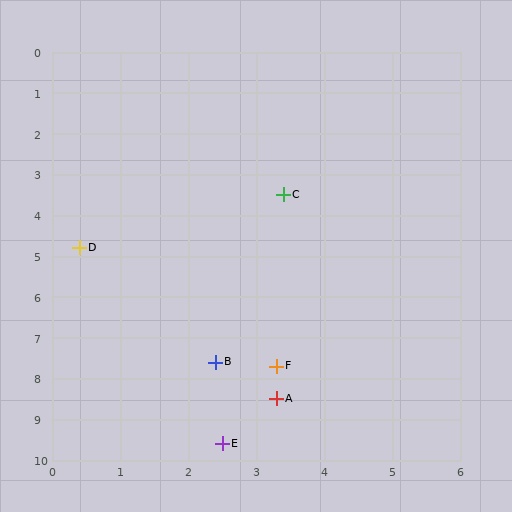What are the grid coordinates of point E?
Point E is at approximately (2.5, 9.6).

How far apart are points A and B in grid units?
Points A and B are about 1.3 grid units apart.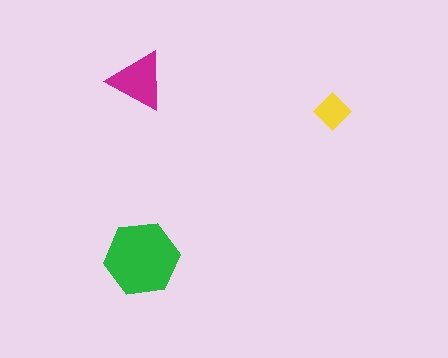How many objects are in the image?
There are 3 objects in the image.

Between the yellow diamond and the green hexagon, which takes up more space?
The green hexagon.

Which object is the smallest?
The yellow diamond.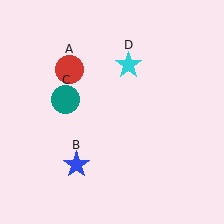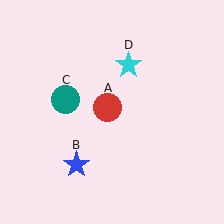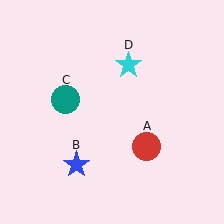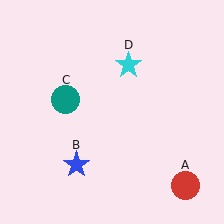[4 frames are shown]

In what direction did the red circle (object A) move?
The red circle (object A) moved down and to the right.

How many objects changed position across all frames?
1 object changed position: red circle (object A).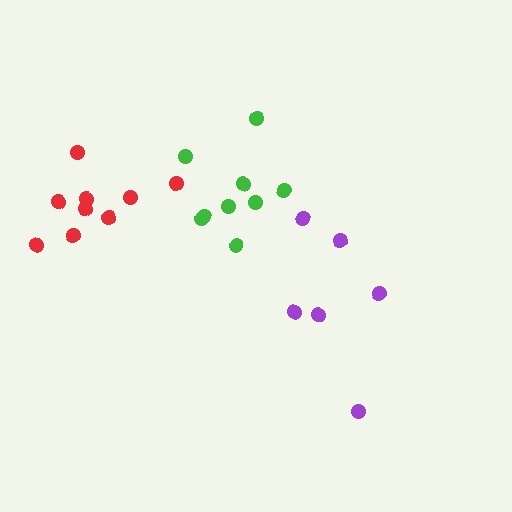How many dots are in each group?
Group 1: 6 dots, Group 2: 9 dots, Group 3: 9 dots (24 total).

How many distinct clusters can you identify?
There are 3 distinct clusters.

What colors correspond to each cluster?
The clusters are colored: purple, green, red.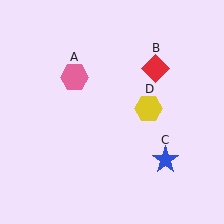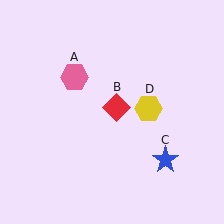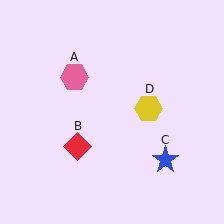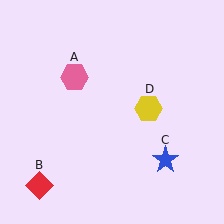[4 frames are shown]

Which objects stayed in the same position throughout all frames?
Pink hexagon (object A) and blue star (object C) and yellow hexagon (object D) remained stationary.